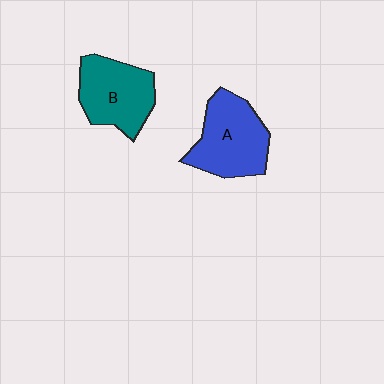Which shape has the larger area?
Shape A (blue).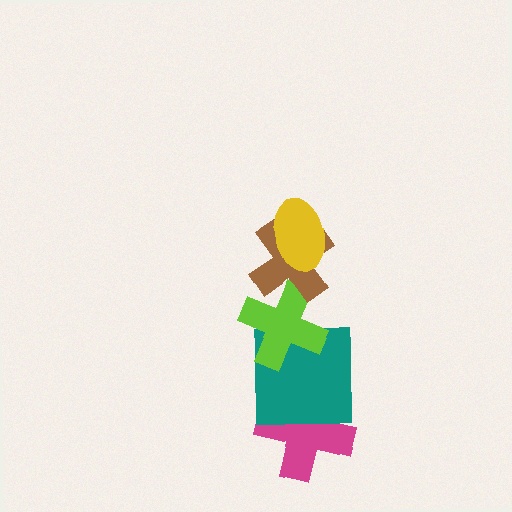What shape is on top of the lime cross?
The brown cross is on top of the lime cross.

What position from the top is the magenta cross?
The magenta cross is 5th from the top.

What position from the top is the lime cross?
The lime cross is 3rd from the top.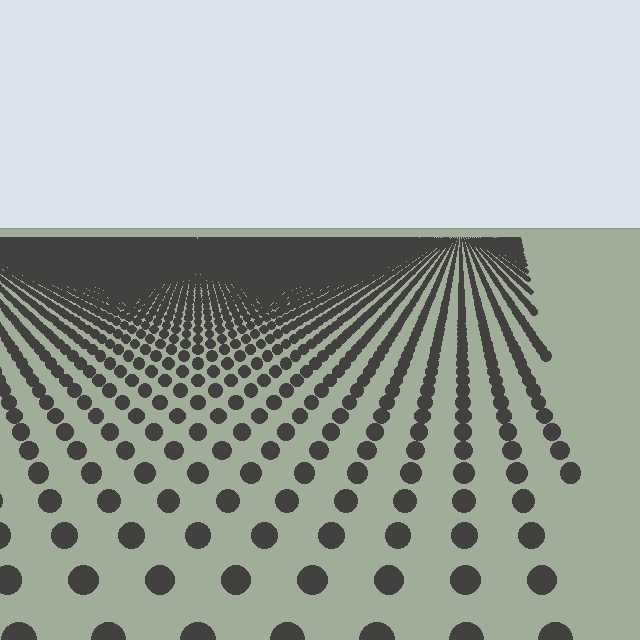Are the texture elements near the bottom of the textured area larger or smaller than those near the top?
Larger. Near the bottom, elements are closer to the viewer and appear at a bigger on-screen size.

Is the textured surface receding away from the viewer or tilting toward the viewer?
The surface is receding away from the viewer. Texture elements get smaller and denser toward the top.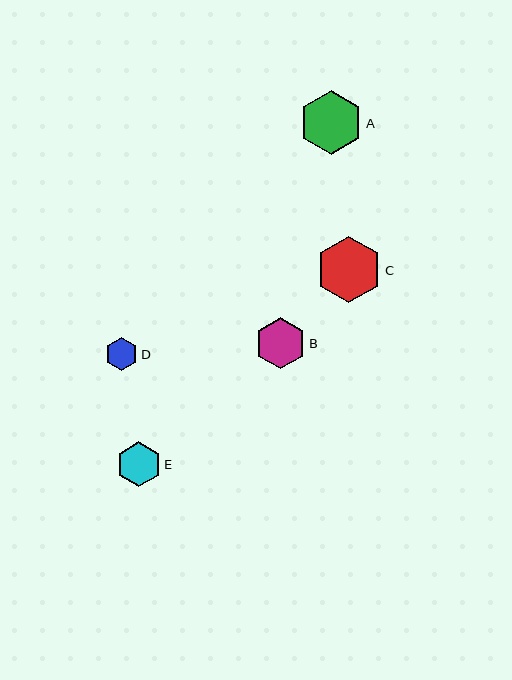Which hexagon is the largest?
Hexagon C is the largest with a size of approximately 66 pixels.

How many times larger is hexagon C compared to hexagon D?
Hexagon C is approximately 2.0 times the size of hexagon D.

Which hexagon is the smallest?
Hexagon D is the smallest with a size of approximately 33 pixels.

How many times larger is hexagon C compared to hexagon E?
Hexagon C is approximately 1.5 times the size of hexagon E.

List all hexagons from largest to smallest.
From largest to smallest: C, A, B, E, D.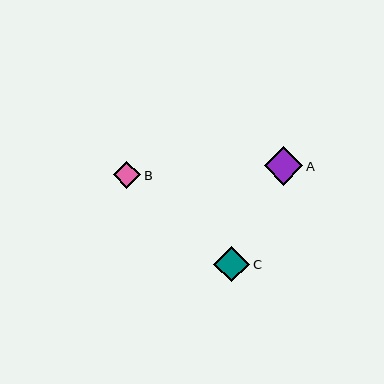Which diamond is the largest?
Diamond A is the largest with a size of approximately 38 pixels.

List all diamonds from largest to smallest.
From largest to smallest: A, C, B.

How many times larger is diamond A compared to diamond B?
Diamond A is approximately 1.4 times the size of diamond B.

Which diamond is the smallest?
Diamond B is the smallest with a size of approximately 27 pixels.